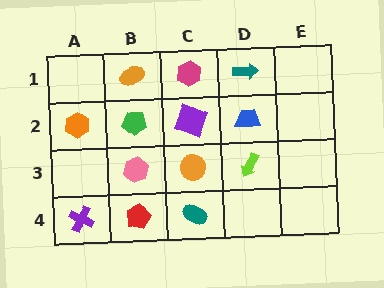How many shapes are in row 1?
3 shapes.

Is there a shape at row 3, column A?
No, that cell is empty.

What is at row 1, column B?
An orange ellipse.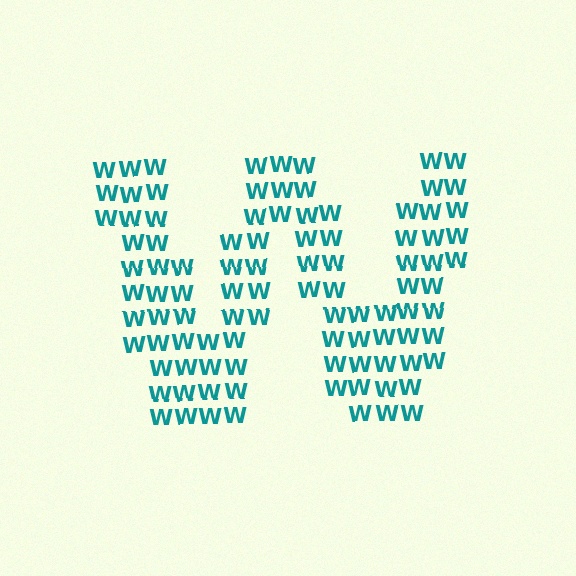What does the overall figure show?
The overall figure shows the letter W.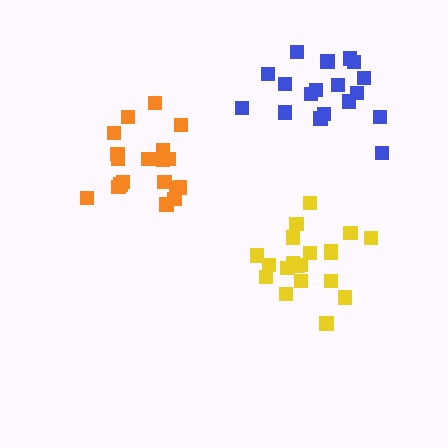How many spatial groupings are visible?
There are 3 spatial groupings.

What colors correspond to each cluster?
The clusters are colored: blue, yellow, orange.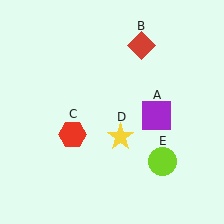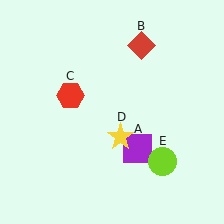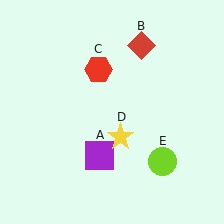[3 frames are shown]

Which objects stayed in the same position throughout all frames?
Red diamond (object B) and yellow star (object D) and lime circle (object E) remained stationary.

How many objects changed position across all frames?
2 objects changed position: purple square (object A), red hexagon (object C).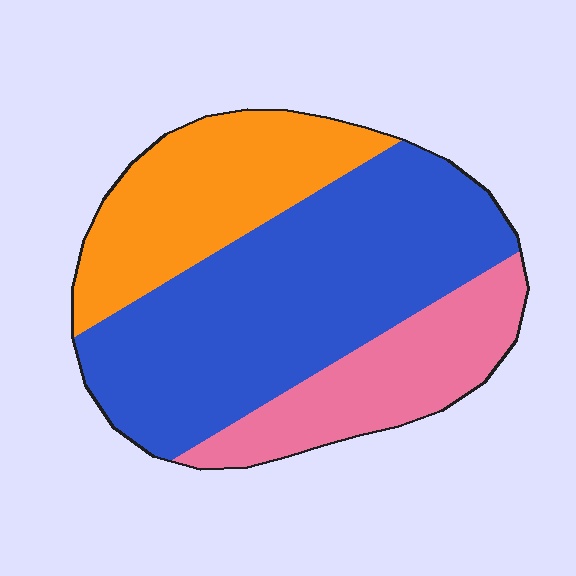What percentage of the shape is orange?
Orange takes up between a sixth and a third of the shape.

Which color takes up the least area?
Pink, at roughly 20%.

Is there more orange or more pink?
Orange.